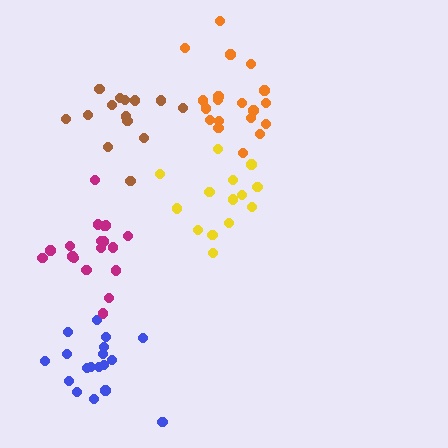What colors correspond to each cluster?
The clusters are colored: yellow, brown, blue, magenta, orange.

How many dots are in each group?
Group 1: 14 dots, Group 2: 14 dots, Group 3: 18 dots, Group 4: 18 dots, Group 5: 19 dots (83 total).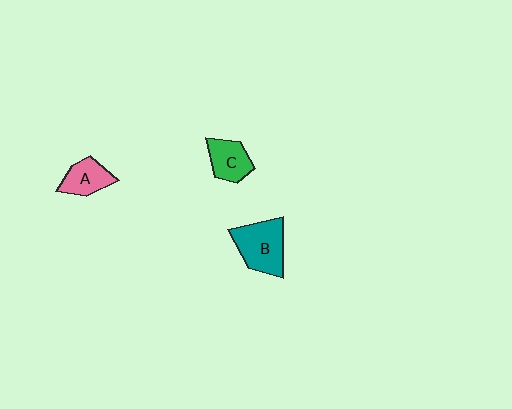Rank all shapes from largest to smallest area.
From largest to smallest: B (teal), C (green), A (pink).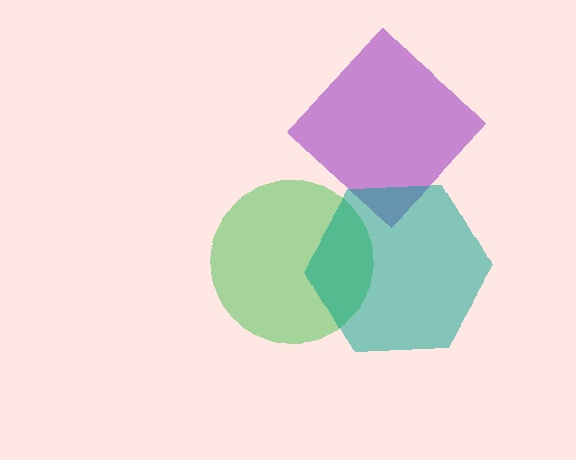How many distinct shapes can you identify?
There are 3 distinct shapes: a green circle, a purple diamond, a teal hexagon.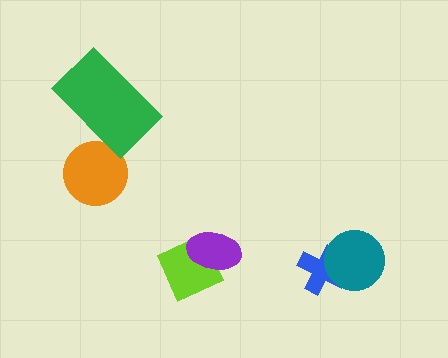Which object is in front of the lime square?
The purple ellipse is in front of the lime square.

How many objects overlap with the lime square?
1 object overlaps with the lime square.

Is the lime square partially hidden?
Yes, it is partially covered by another shape.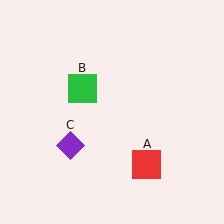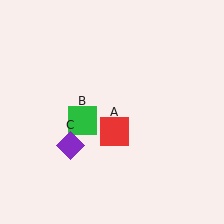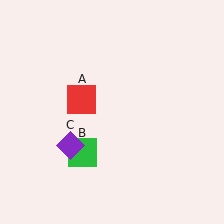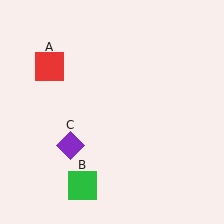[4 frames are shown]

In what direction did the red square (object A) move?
The red square (object A) moved up and to the left.